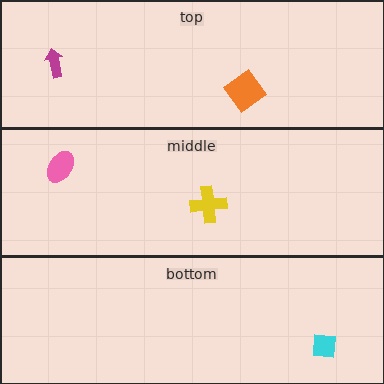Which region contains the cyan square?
The bottom region.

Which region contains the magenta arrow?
The top region.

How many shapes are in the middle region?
2.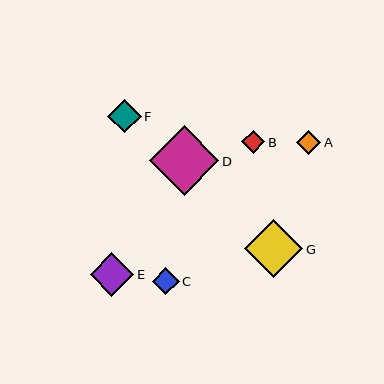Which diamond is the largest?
Diamond D is the largest with a size of approximately 69 pixels.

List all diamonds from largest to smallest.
From largest to smallest: D, G, E, F, C, A, B.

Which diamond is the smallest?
Diamond B is the smallest with a size of approximately 23 pixels.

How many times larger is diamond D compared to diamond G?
Diamond D is approximately 1.2 times the size of diamond G.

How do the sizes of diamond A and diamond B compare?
Diamond A and diamond B are approximately the same size.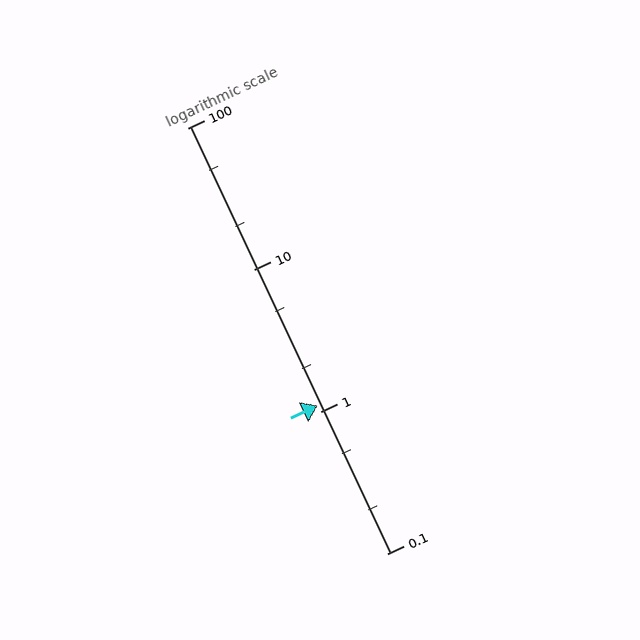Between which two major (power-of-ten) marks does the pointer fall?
The pointer is between 1 and 10.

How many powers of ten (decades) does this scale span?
The scale spans 3 decades, from 0.1 to 100.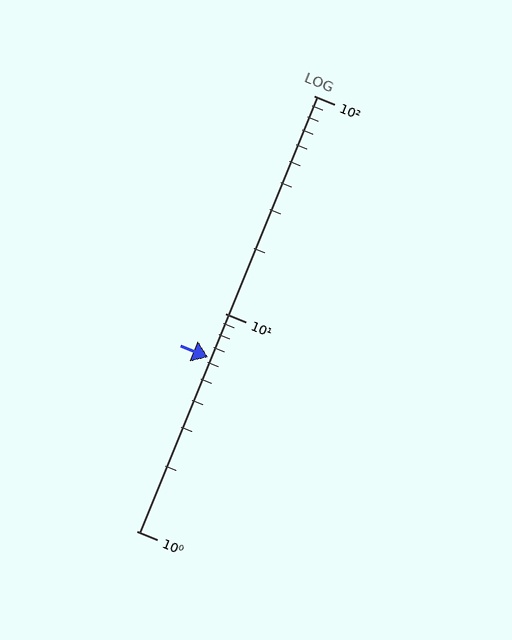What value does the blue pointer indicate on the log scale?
The pointer indicates approximately 6.3.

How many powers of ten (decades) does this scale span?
The scale spans 2 decades, from 1 to 100.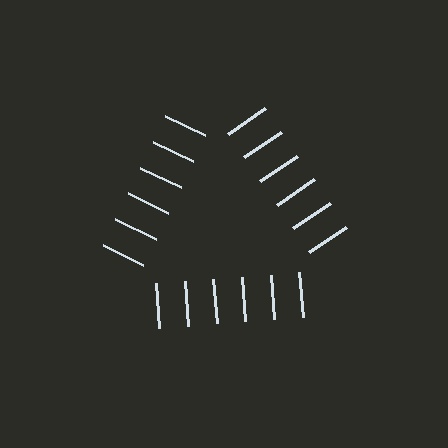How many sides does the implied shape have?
3 sides — the line-ends trace a triangle.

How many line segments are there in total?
18 — 6 along each of the 3 edges.